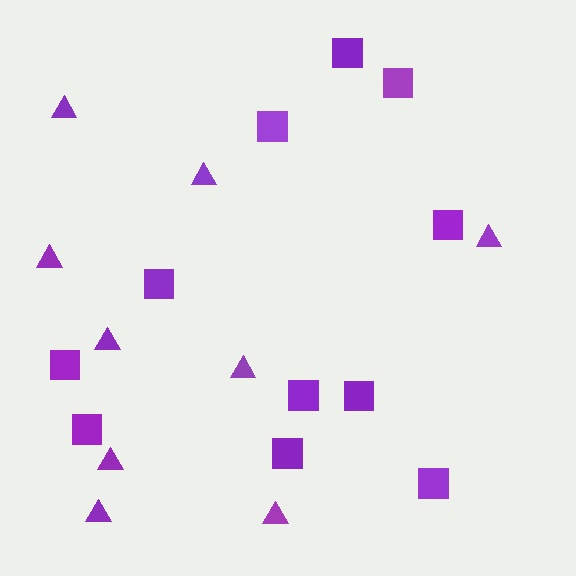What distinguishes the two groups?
There are 2 groups: one group of squares (11) and one group of triangles (9).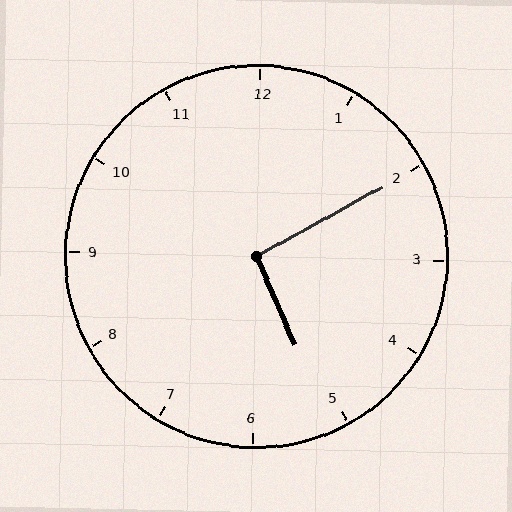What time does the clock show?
5:10.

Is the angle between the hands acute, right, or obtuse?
It is right.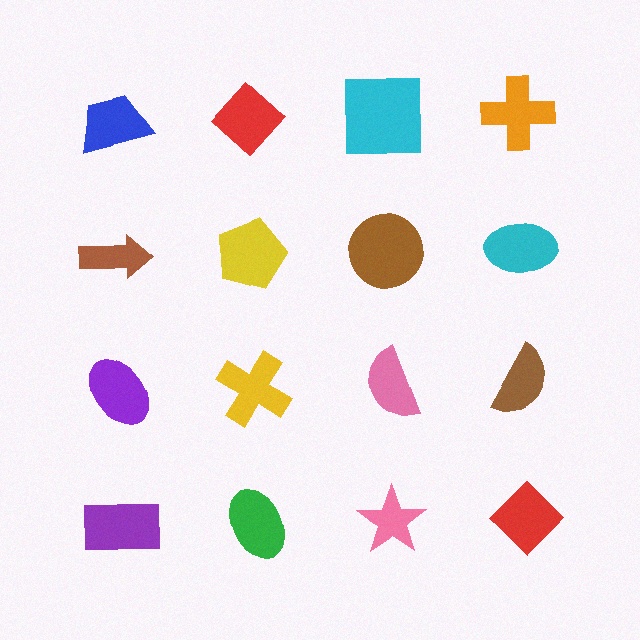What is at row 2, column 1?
A brown arrow.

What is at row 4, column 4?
A red diamond.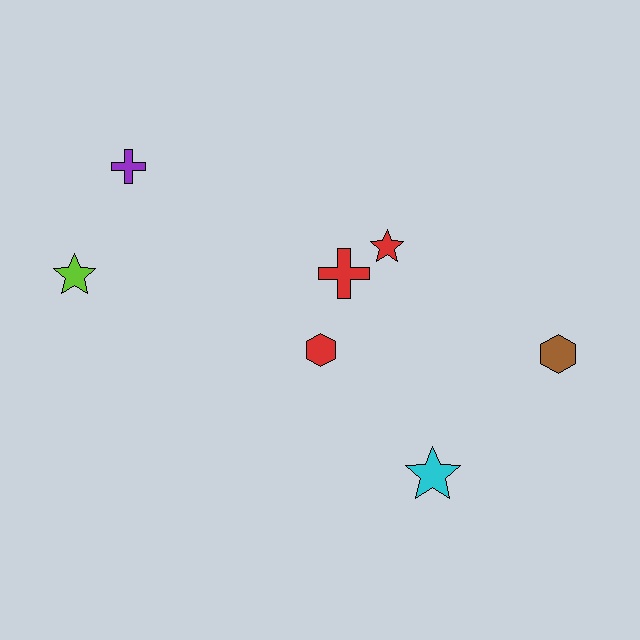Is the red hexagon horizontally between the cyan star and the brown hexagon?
No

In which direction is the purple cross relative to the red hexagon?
The purple cross is to the left of the red hexagon.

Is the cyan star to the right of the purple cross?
Yes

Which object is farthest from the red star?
The lime star is farthest from the red star.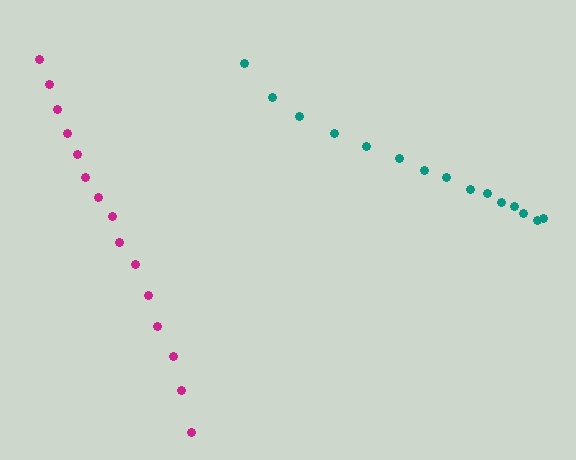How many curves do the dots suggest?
There are 2 distinct paths.